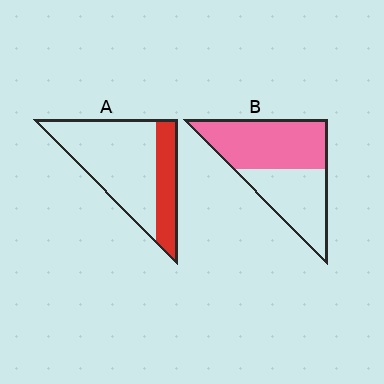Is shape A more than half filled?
No.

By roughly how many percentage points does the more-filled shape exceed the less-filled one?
By roughly 30 percentage points (B over A).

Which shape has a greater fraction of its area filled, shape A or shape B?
Shape B.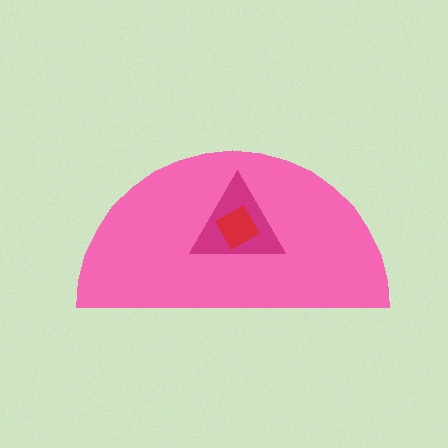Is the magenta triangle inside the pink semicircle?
Yes.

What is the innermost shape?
The red square.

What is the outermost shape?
The pink semicircle.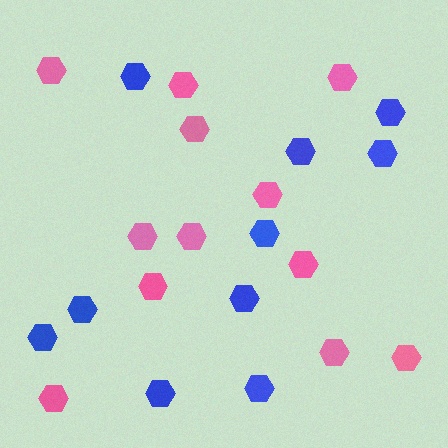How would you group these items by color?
There are 2 groups: one group of pink hexagons (12) and one group of blue hexagons (10).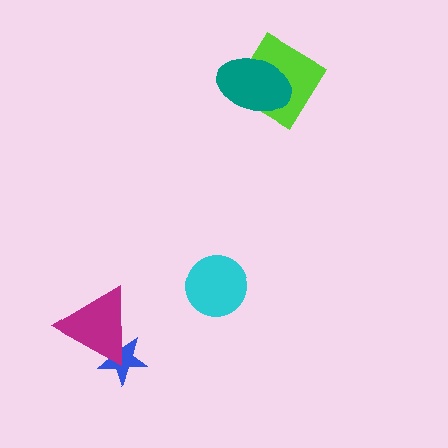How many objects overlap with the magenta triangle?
1 object overlaps with the magenta triangle.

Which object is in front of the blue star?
The magenta triangle is in front of the blue star.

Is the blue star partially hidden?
Yes, it is partially covered by another shape.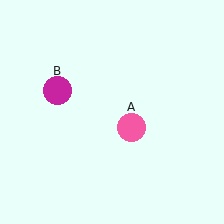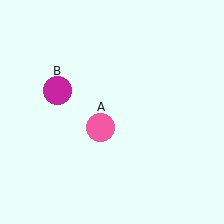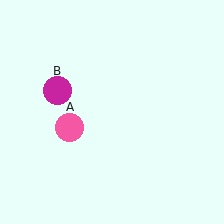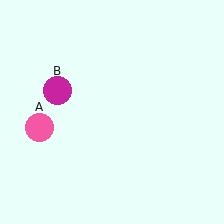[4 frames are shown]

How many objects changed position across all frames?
1 object changed position: pink circle (object A).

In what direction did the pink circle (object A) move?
The pink circle (object A) moved left.